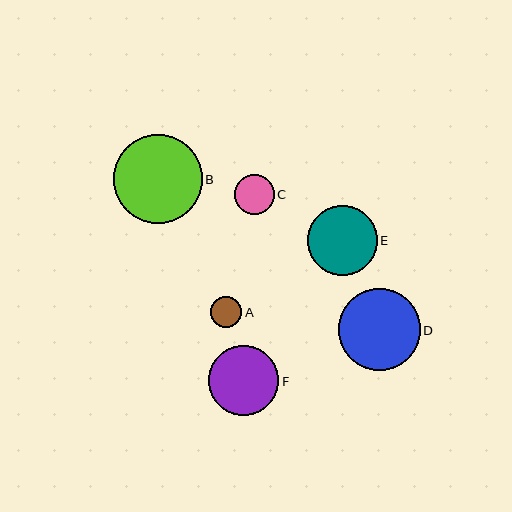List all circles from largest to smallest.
From largest to smallest: B, D, F, E, C, A.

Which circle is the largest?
Circle B is the largest with a size of approximately 89 pixels.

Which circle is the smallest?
Circle A is the smallest with a size of approximately 31 pixels.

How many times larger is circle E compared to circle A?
Circle E is approximately 2.3 times the size of circle A.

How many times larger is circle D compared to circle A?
Circle D is approximately 2.6 times the size of circle A.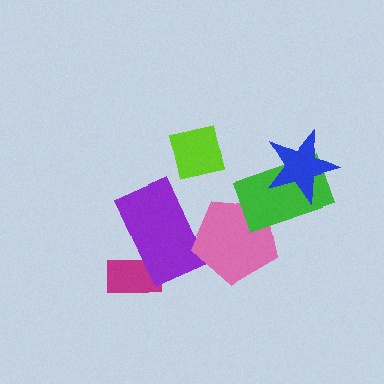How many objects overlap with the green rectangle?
2 objects overlap with the green rectangle.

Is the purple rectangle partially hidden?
Yes, it is partially covered by another shape.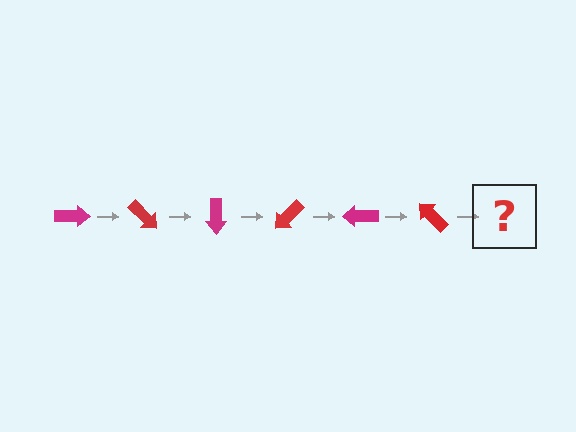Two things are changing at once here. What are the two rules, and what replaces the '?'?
The two rules are that it rotates 45 degrees each step and the color cycles through magenta and red. The '?' should be a magenta arrow, rotated 270 degrees from the start.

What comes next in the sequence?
The next element should be a magenta arrow, rotated 270 degrees from the start.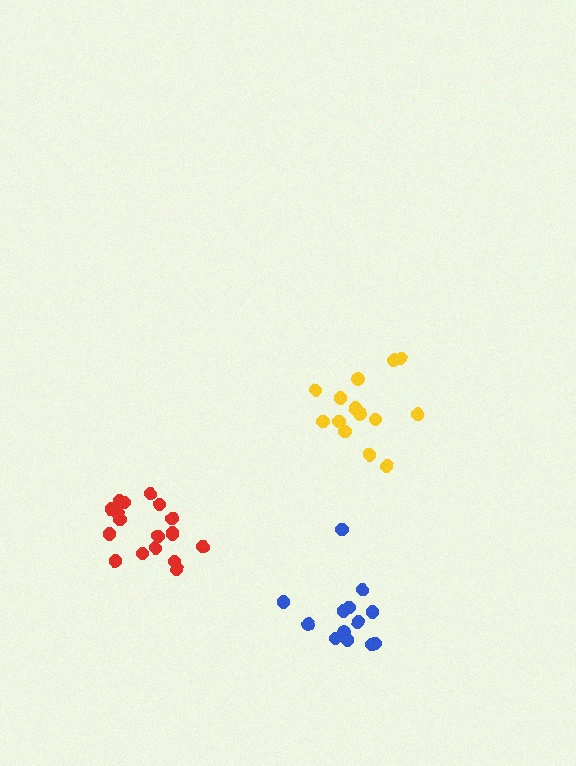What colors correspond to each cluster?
The clusters are colored: yellow, blue, red.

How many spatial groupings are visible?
There are 3 spatial groupings.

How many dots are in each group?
Group 1: 14 dots, Group 2: 13 dots, Group 3: 18 dots (45 total).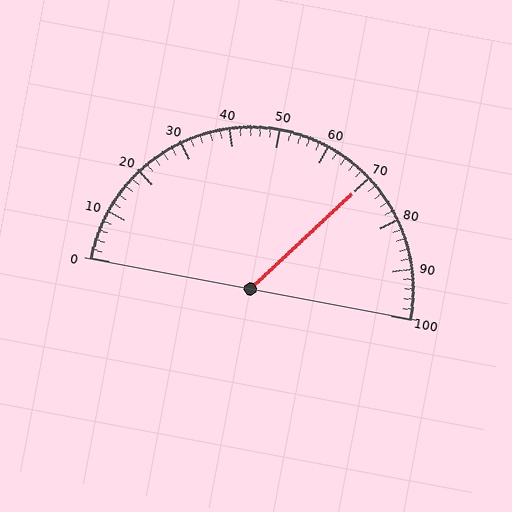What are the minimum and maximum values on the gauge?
The gauge ranges from 0 to 100.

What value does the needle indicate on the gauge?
The needle indicates approximately 70.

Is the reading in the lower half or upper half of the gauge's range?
The reading is in the upper half of the range (0 to 100).